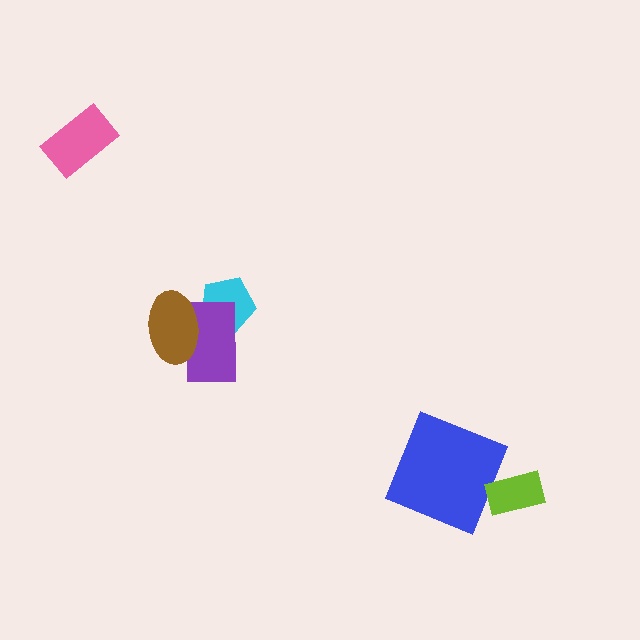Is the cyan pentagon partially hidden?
Yes, it is partially covered by another shape.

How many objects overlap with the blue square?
0 objects overlap with the blue square.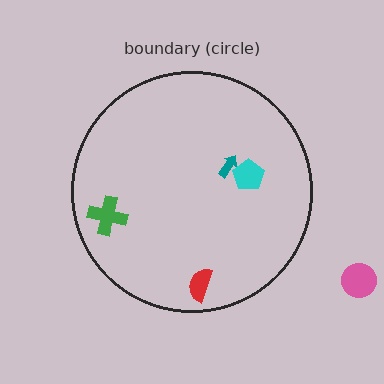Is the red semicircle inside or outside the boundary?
Inside.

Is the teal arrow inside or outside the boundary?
Inside.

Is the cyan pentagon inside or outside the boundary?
Inside.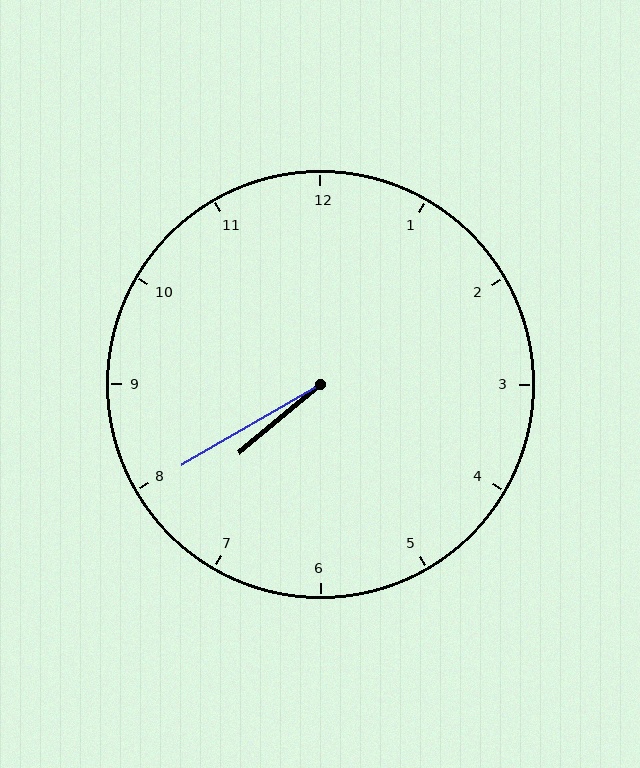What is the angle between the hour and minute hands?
Approximately 10 degrees.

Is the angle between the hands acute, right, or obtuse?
It is acute.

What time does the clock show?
7:40.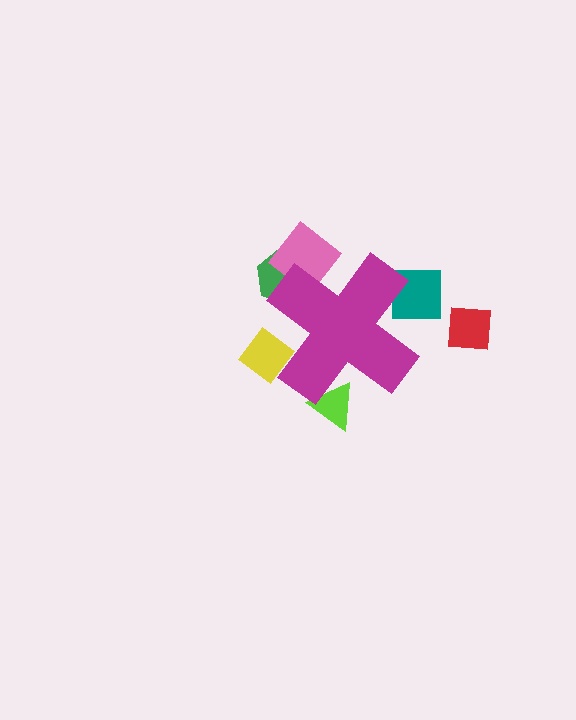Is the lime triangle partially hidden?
Yes, the lime triangle is partially hidden behind the magenta cross.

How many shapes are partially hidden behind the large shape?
5 shapes are partially hidden.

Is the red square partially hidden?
No, the red square is fully visible.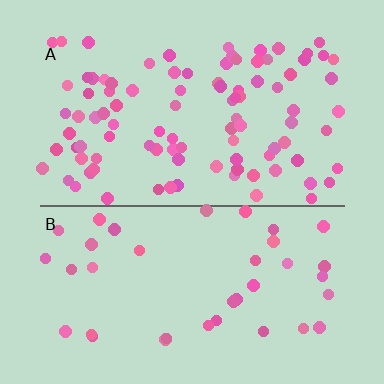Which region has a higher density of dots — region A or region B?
A (the top).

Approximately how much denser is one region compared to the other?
Approximately 2.5× — region A over region B.